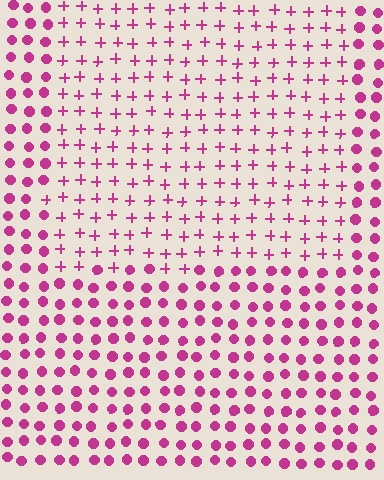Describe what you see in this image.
The image is filled with small magenta elements arranged in a uniform grid. A rectangle-shaped region contains plus signs, while the surrounding area contains circles. The boundary is defined purely by the change in element shape.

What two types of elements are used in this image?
The image uses plus signs inside the rectangle region and circles outside it.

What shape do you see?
I see a rectangle.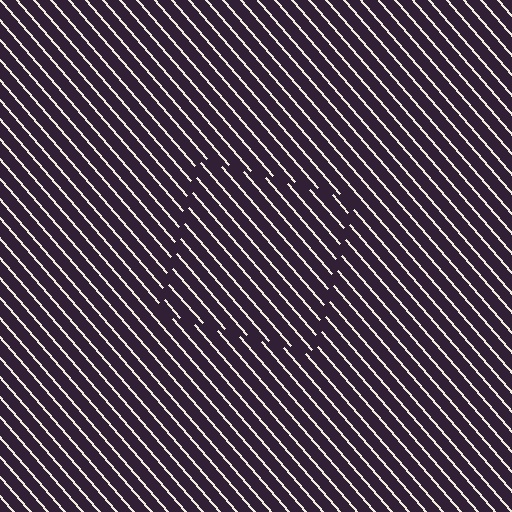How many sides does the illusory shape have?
4 sides — the line-ends trace a square.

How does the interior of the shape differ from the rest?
The interior of the shape contains the same grating, shifted by half a period — the contour is defined by the phase discontinuity where line-ends from the inner and outer gratings abut.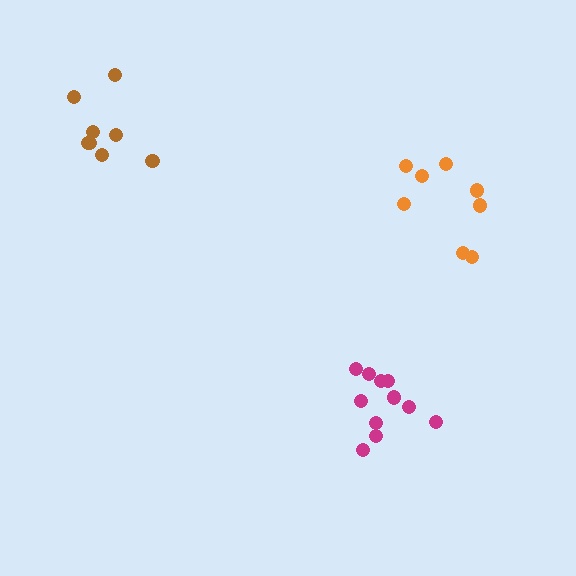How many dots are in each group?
Group 1: 8 dots, Group 2: 8 dots, Group 3: 11 dots (27 total).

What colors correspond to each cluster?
The clusters are colored: brown, orange, magenta.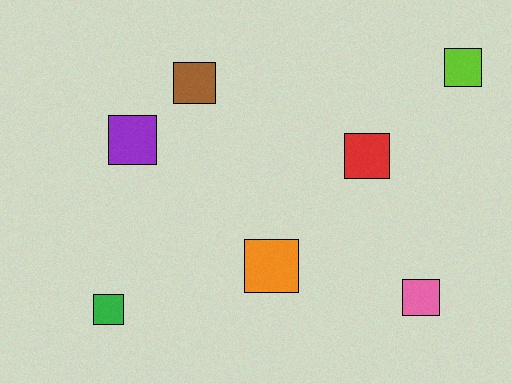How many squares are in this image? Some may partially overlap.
There are 7 squares.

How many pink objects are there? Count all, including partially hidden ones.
There is 1 pink object.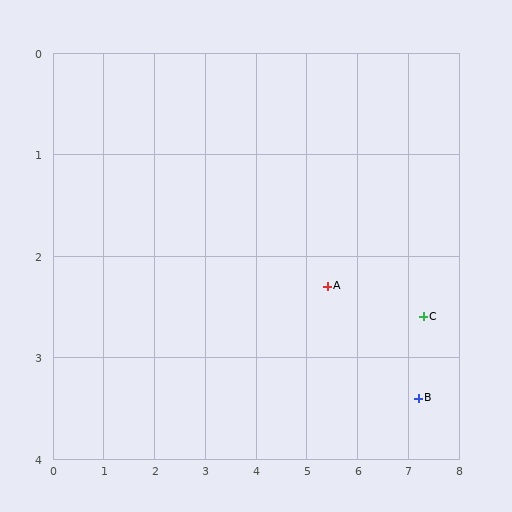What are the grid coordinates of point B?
Point B is at approximately (7.2, 3.4).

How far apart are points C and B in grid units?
Points C and B are about 0.8 grid units apart.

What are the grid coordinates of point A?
Point A is at approximately (5.4, 2.3).